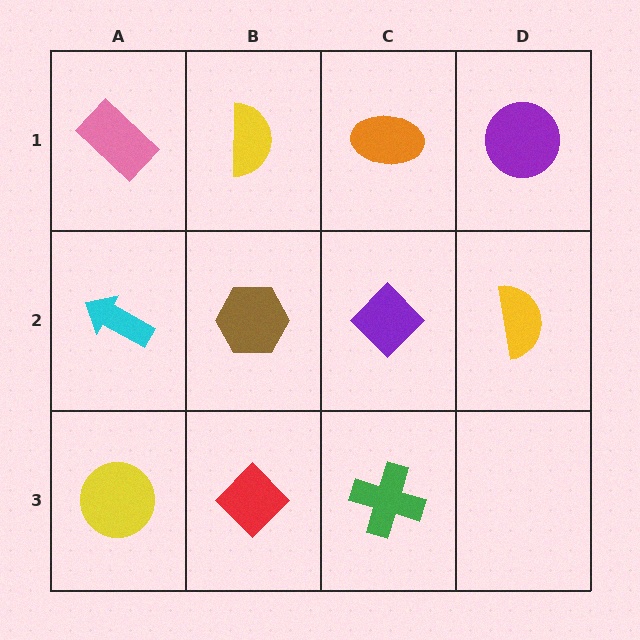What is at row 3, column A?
A yellow circle.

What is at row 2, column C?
A purple diamond.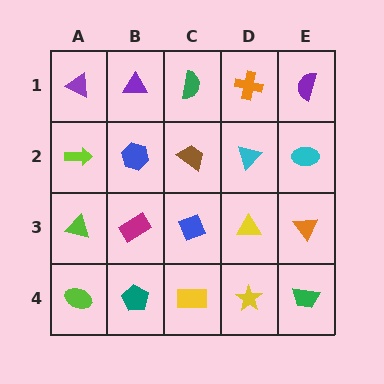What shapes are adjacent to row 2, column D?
An orange cross (row 1, column D), a yellow triangle (row 3, column D), a brown trapezoid (row 2, column C), a cyan ellipse (row 2, column E).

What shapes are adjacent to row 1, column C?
A brown trapezoid (row 2, column C), a purple triangle (row 1, column B), an orange cross (row 1, column D).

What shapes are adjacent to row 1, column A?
A lime arrow (row 2, column A), a purple triangle (row 1, column B).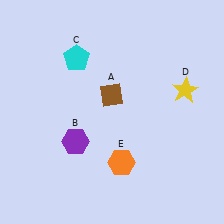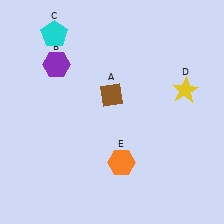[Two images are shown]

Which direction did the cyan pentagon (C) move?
The cyan pentagon (C) moved up.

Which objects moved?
The objects that moved are: the purple hexagon (B), the cyan pentagon (C).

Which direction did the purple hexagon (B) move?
The purple hexagon (B) moved up.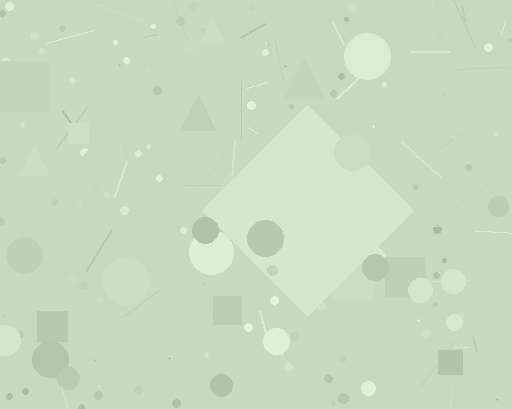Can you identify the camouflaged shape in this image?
The camouflaged shape is a diamond.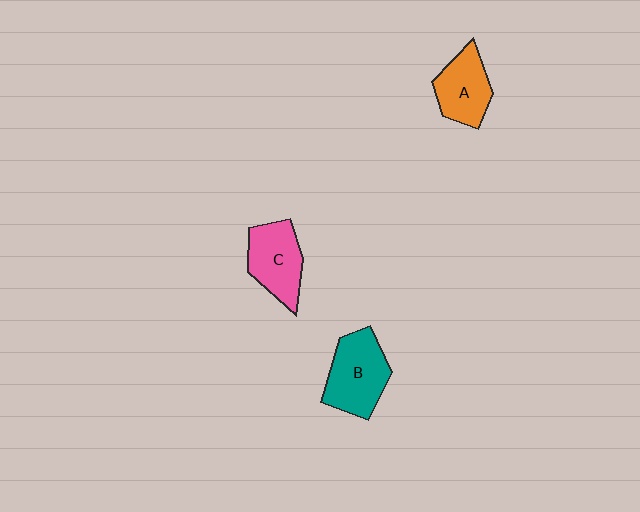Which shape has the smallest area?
Shape A (orange).